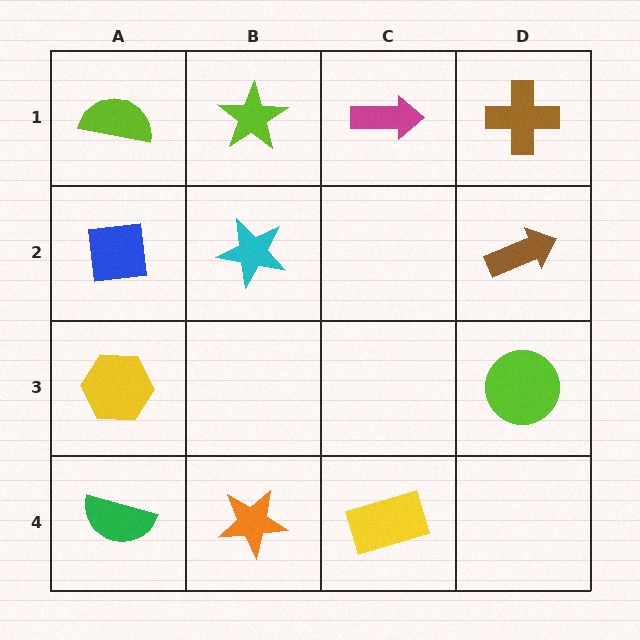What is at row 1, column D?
A brown cross.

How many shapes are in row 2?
3 shapes.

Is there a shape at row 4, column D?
No, that cell is empty.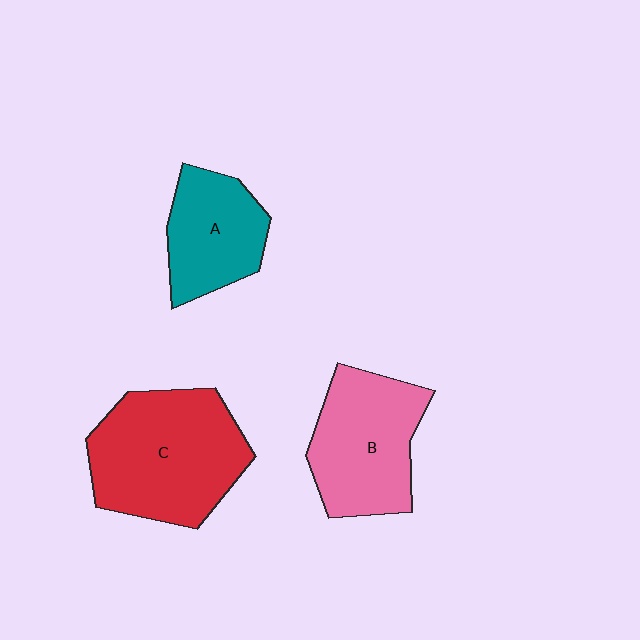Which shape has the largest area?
Shape C (red).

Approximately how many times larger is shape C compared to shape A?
Approximately 1.7 times.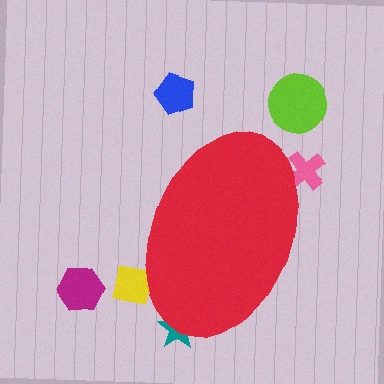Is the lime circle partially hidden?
No, the lime circle is fully visible.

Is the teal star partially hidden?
Yes, the teal star is partially hidden behind the red ellipse.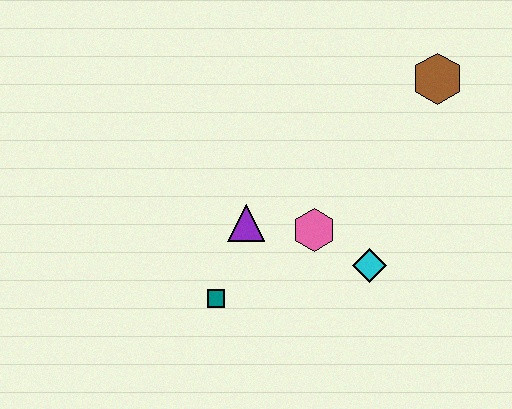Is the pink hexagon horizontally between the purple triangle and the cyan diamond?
Yes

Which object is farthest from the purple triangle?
The brown hexagon is farthest from the purple triangle.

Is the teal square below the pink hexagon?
Yes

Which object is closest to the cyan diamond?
The pink hexagon is closest to the cyan diamond.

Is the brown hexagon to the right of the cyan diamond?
Yes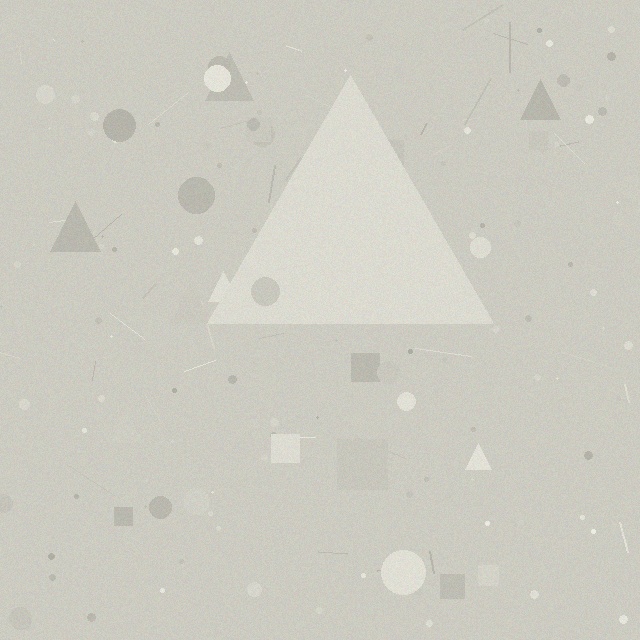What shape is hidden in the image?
A triangle is hidden in the image.